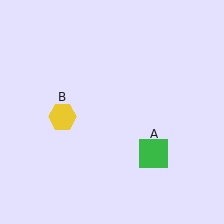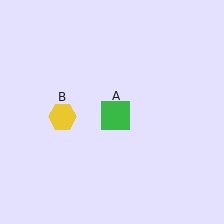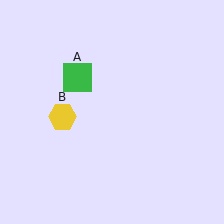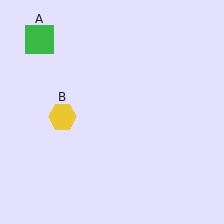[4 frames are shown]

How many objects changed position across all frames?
1 object changed position: green square (object A).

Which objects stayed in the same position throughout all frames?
Yellow hexagon (object B) remained stationary.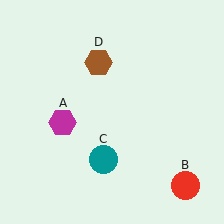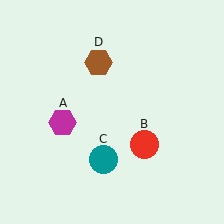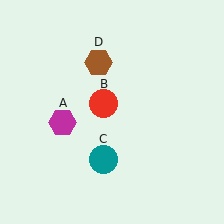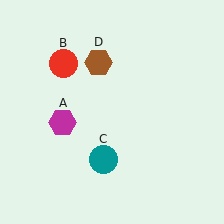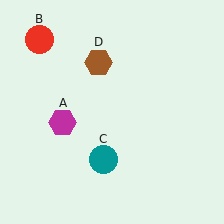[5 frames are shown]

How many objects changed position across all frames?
1 object changed position: red circle (object B).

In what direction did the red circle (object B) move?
The red circle (object B) moved up and to the left.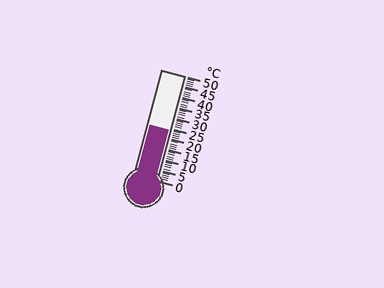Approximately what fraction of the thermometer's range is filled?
The thermometer is filled to approximately 50% of its range.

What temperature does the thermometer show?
The thermometer shows approximately 24°C.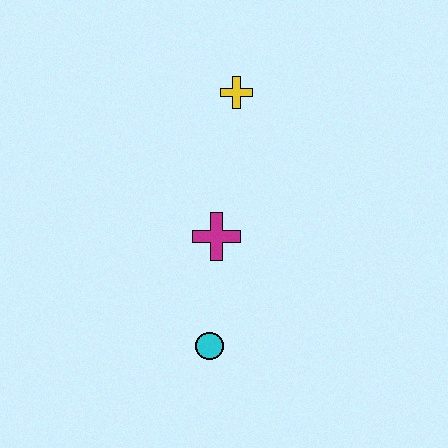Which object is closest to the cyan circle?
The magenta cross is closest to the cyan circle.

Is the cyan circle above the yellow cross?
No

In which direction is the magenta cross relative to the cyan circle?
The magenta cross is above the cyan circle.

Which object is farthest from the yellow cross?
The cyan circle is farthest from the yellow cross.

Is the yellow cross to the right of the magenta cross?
Yes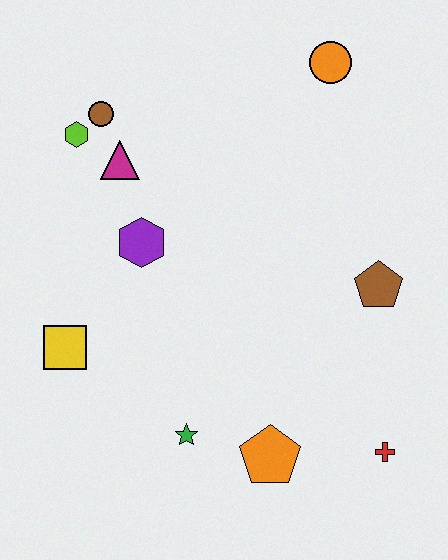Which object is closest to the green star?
The orange pentagon is closest to the green star.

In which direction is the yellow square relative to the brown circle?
The yellow square is below the brown circle.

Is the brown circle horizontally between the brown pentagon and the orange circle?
No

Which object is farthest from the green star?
The orange circle is farthest from the green star.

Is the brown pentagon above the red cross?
Yes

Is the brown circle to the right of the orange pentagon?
No